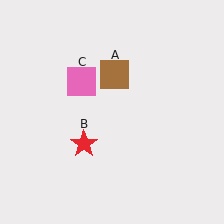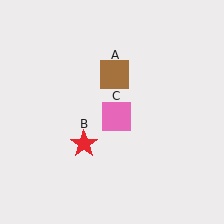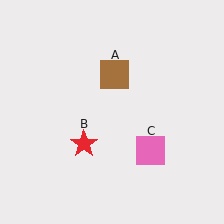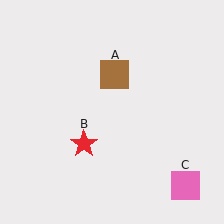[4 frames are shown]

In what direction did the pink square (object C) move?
The pink square (object C) moved down and to the right.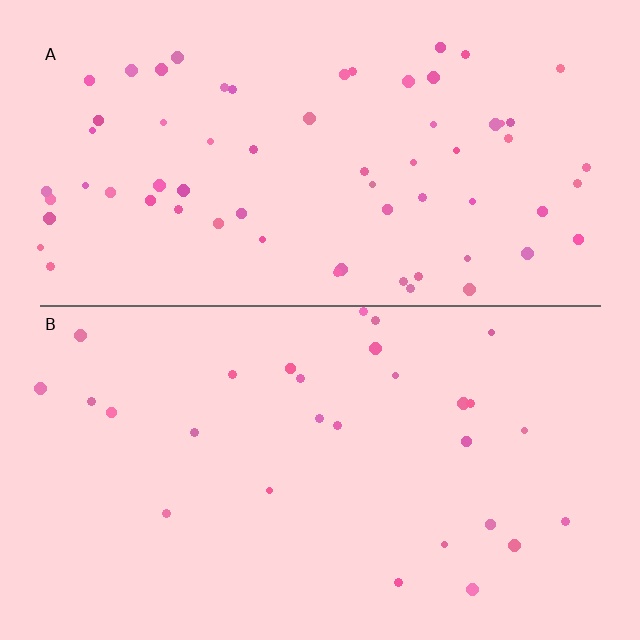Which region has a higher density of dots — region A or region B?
A (the top).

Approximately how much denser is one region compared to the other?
Approximately 2.4× — region A over region B.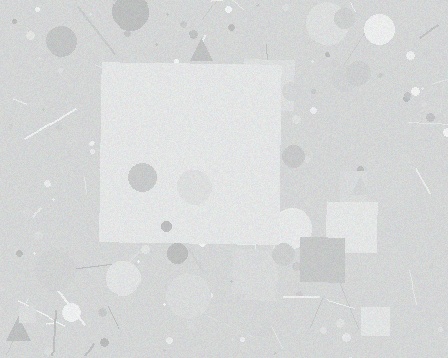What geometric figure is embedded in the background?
A square is embedded in the background.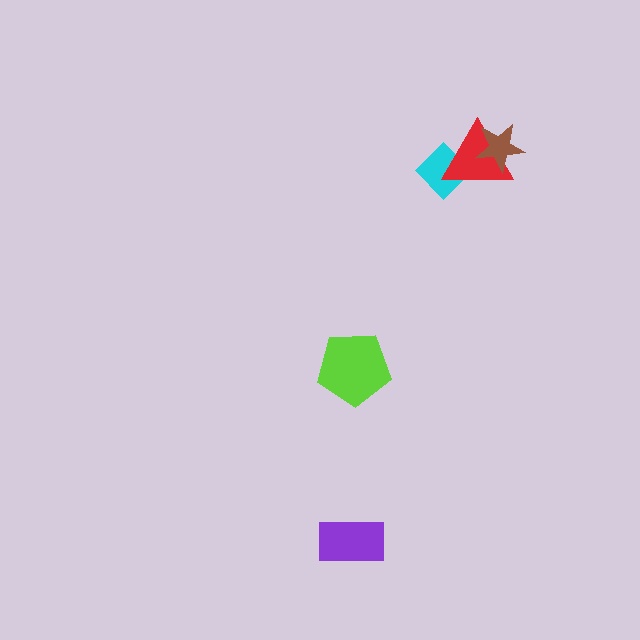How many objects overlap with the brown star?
1 object overlaps with the brown star.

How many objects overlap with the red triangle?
2 objects overlap with the red triangle.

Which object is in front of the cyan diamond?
The red triangle is in front of the cyan diamond.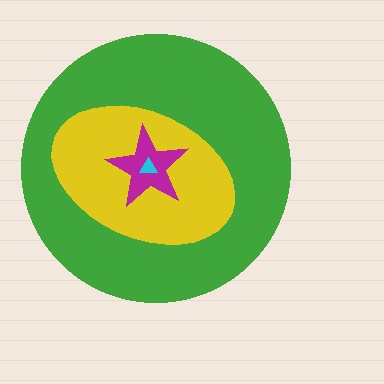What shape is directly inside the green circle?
The yellow ellipse.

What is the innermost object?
The cyan triangle.